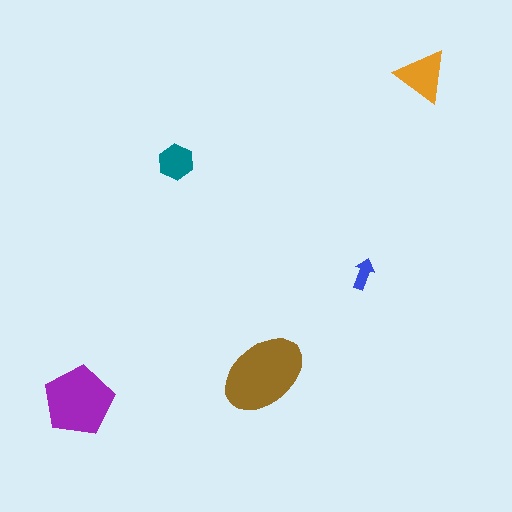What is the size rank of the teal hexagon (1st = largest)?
4th.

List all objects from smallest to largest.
The blue arrow, the teal hexagon, the orange triangle, the purple pentagon, the brown ellipse.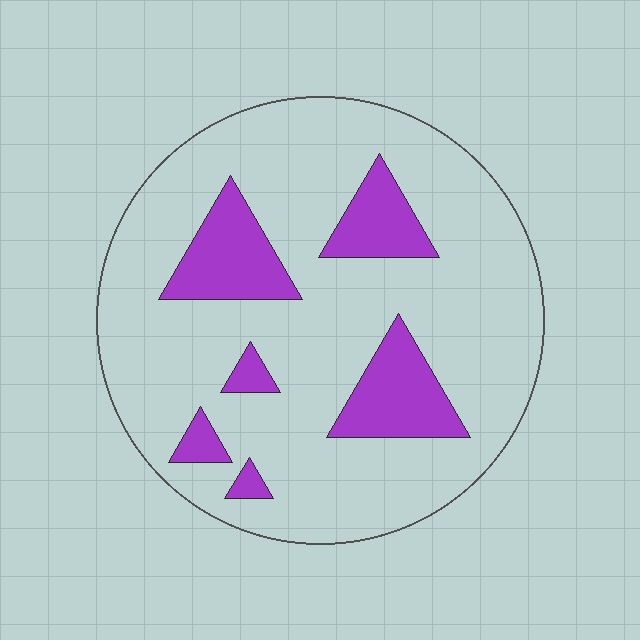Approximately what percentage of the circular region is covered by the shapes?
Approximately 20%.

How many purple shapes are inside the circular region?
6.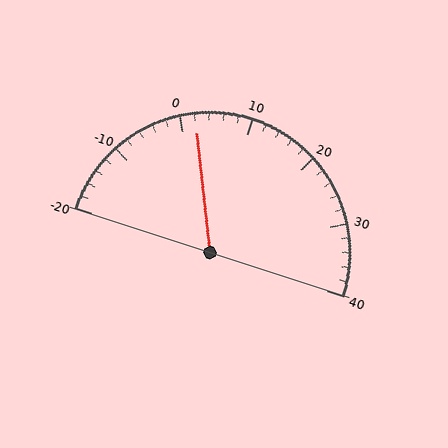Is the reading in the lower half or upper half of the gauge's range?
The reading is in the lower half of the range (-20 to 40).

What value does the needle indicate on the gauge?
The needle indicates approximately 2.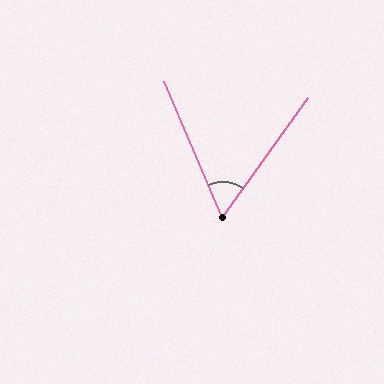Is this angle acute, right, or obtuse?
It is acute.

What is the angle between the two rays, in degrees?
Approximately 59 degrees.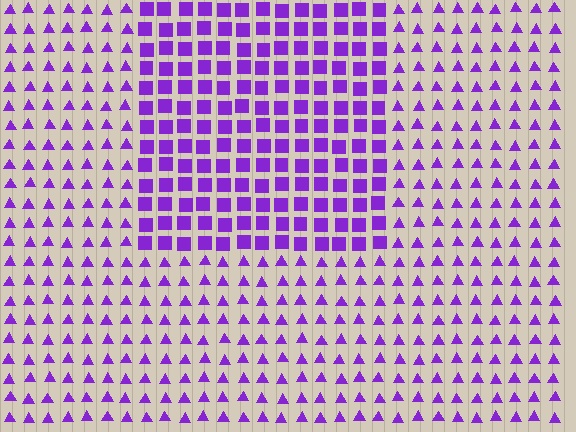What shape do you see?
I see a rectangle.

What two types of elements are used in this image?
The image uses squares inside the rectangle region and triangles outside it.